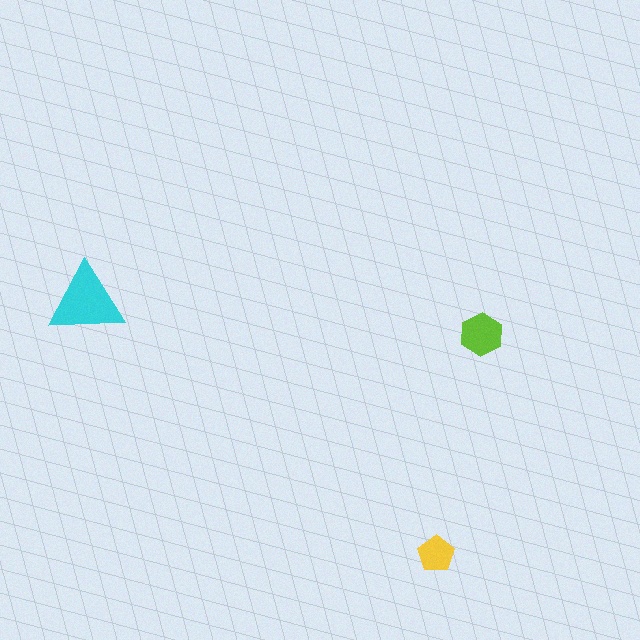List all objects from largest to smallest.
The cyan triangle, the lime hexagon, the yellow pentagon.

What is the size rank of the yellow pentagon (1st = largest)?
3rd.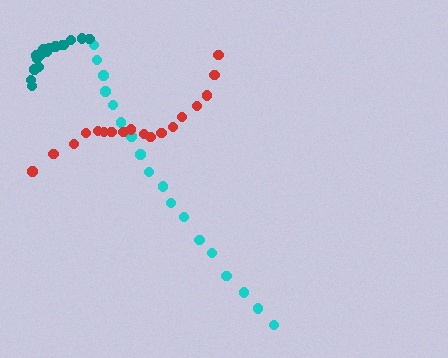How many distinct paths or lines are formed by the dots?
There are 3 distinct paths.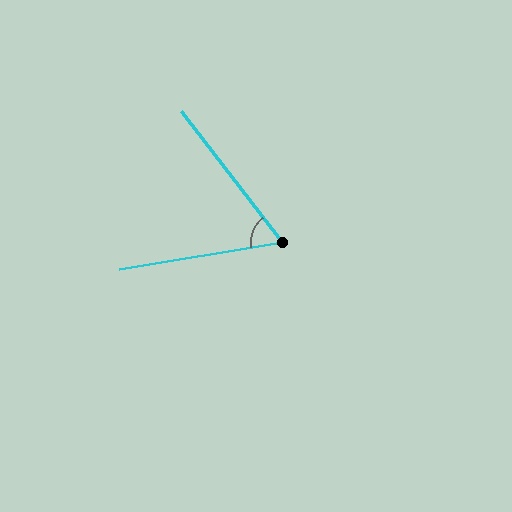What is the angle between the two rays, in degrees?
Approximately 62 degrees.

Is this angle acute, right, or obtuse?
It is acute.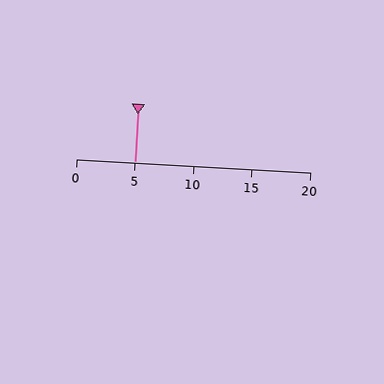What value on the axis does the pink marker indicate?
The marker indicates approximately 5.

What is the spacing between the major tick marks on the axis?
The major ticks are spaced 5 apart.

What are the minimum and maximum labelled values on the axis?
The axis runs from 0 to 20.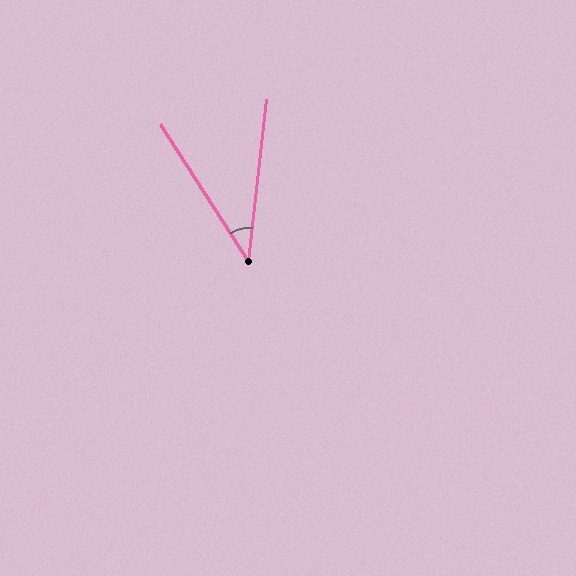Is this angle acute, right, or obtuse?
It is acute.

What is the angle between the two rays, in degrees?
Approximately 39 degrees.